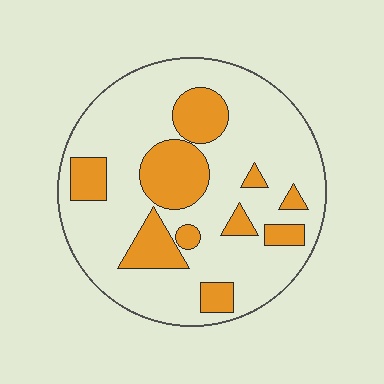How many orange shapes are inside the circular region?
10.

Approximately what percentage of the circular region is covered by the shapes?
Approximately 25%.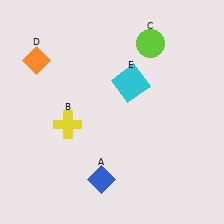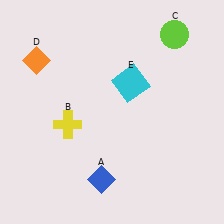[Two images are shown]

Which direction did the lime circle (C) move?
The lime circle (C) moved right.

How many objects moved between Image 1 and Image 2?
1 object moved between the two images.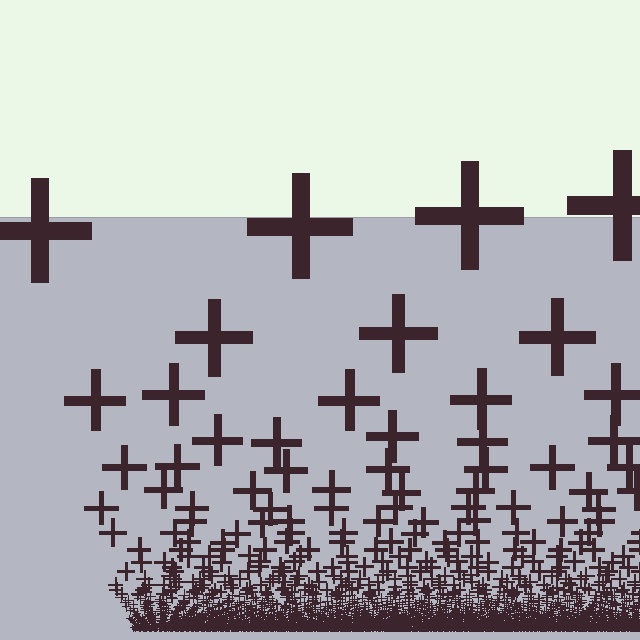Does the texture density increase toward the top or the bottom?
Density increases toward the bottom.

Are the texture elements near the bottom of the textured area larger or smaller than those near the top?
Smaller. The gradient is inverted — elements near the bottom are smaller and denser.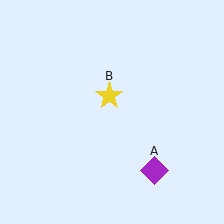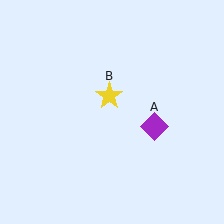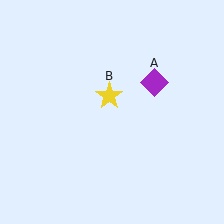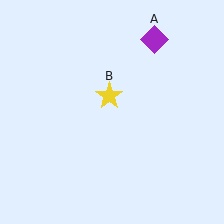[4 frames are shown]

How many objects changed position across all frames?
1 object changed position: purple diamond (object A).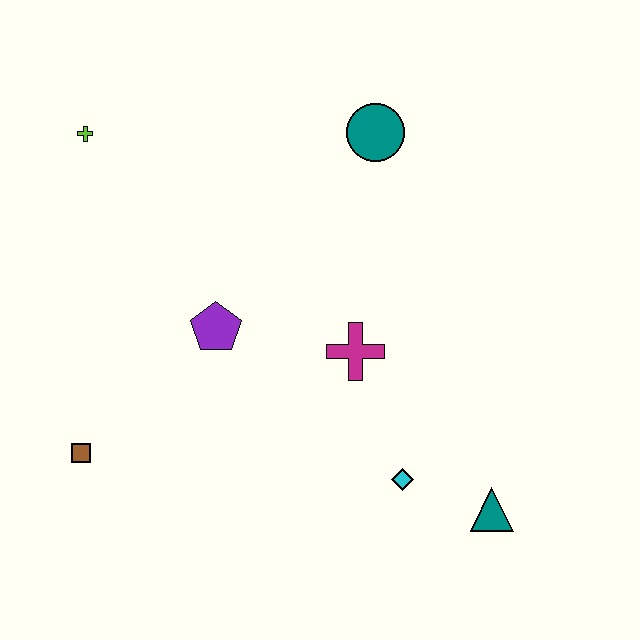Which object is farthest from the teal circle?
The brown square is farthest from the teal circle.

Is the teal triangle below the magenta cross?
Yes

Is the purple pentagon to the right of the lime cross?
Yes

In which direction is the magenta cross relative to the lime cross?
The magenta cross is to the right of the lime cross.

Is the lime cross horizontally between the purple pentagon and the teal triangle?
No